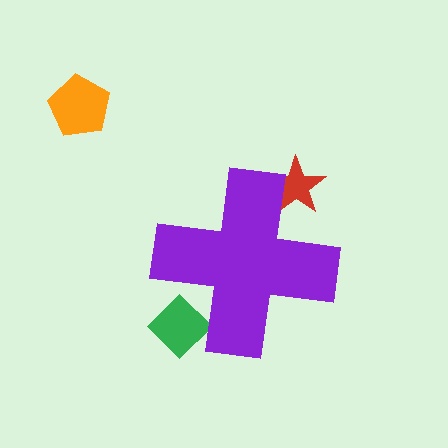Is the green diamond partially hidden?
Yes, the green diamond is partially hidden behind the purple cross.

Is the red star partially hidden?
Yes, the red star is partially hidden behind the purple cross.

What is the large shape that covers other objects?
A purple cross.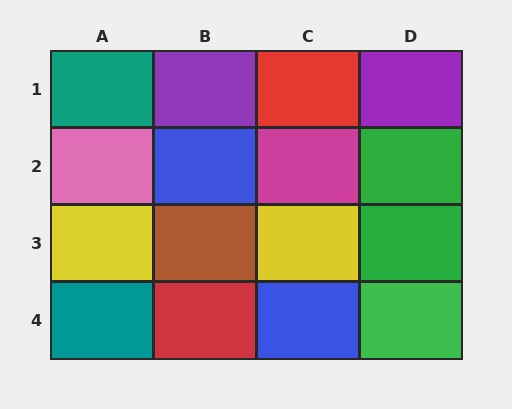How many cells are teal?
2 cells are teal.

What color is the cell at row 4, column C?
Blue.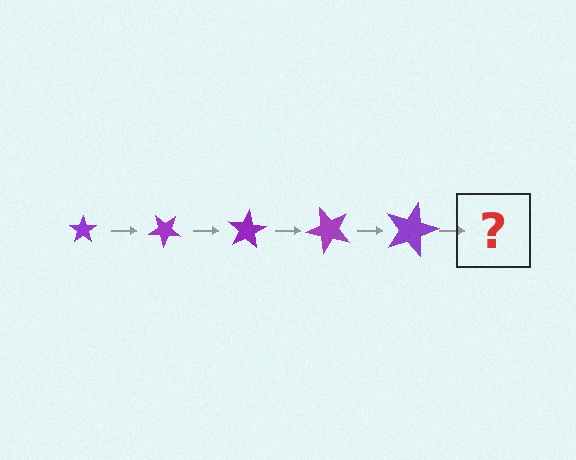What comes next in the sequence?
The next element should be a star, larger than the previous one and rotated 200 degrees from the start.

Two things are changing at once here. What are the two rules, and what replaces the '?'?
The two rules are that the star grows larger each step and it rotates 40 degrees each step. The '?' should be a star, larger than the previous one and rotated 200 degrees from the start.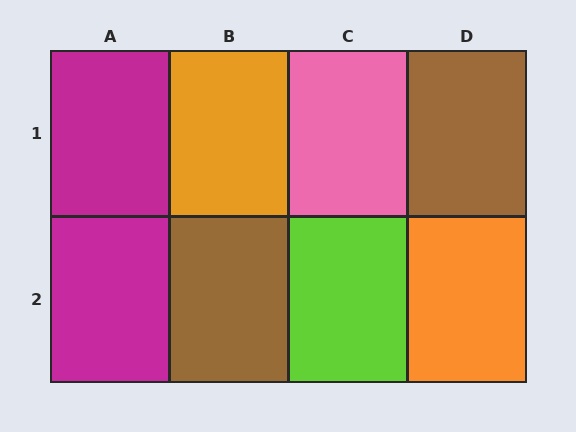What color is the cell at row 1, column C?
Pink.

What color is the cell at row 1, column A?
Magenta.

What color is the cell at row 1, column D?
Brown.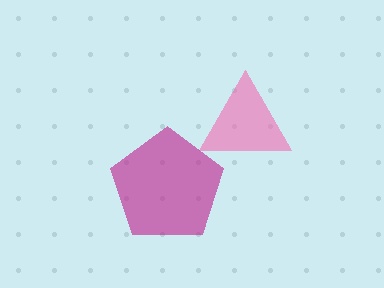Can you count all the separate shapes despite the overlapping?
Yes, there are 2 separate shapes.